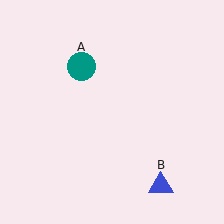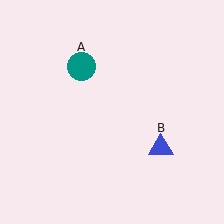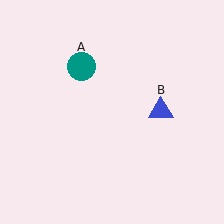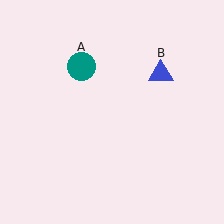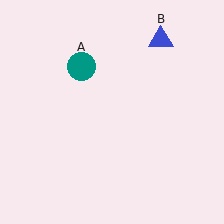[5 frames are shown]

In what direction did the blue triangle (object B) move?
The blue triangle (object B) moved up.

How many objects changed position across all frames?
1 object changed position: blue triangle (object B).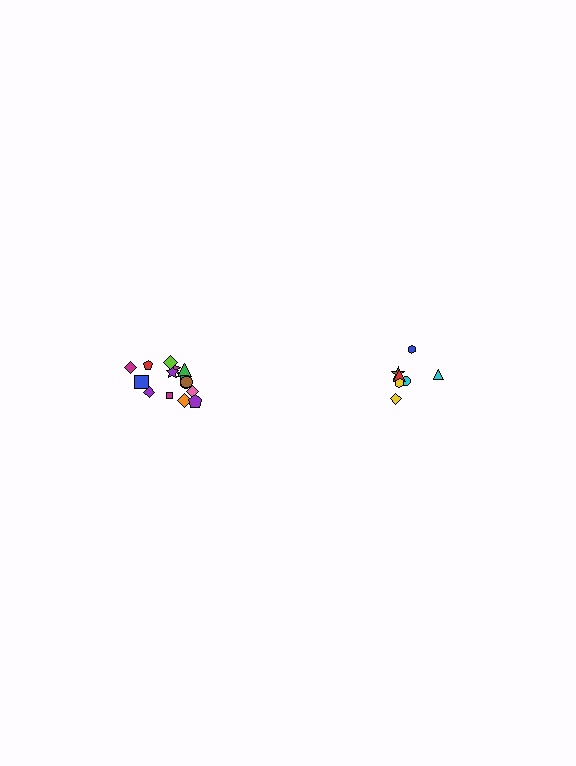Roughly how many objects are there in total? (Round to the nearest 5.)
Roughly 20 objects in total.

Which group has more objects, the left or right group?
The left group.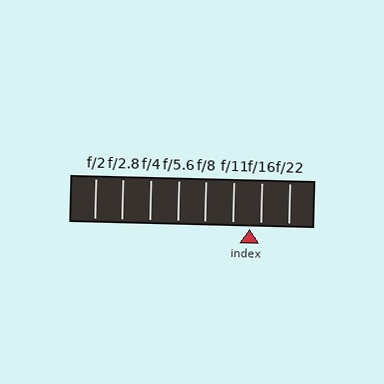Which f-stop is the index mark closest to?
The index mark is closest to f/16.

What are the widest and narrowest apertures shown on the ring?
The widest aperture shown is f/2 and the narrowest is f/22.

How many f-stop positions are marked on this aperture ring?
There are 8 f-stop positions marked.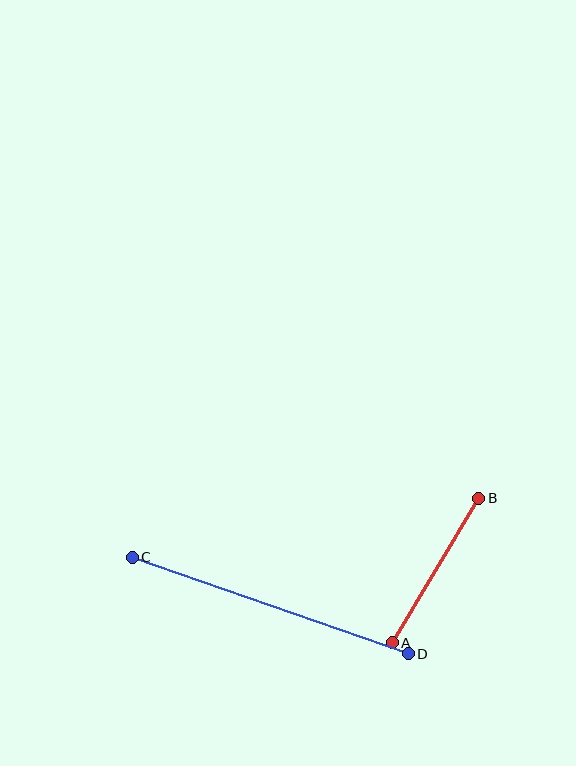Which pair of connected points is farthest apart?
Points C and D are farthest apart.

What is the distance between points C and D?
The distance is approximately 292 pixels.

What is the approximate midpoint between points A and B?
The midpoint is at approximately (435, 571) pixels.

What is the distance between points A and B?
The distance is approximately 169 pixels.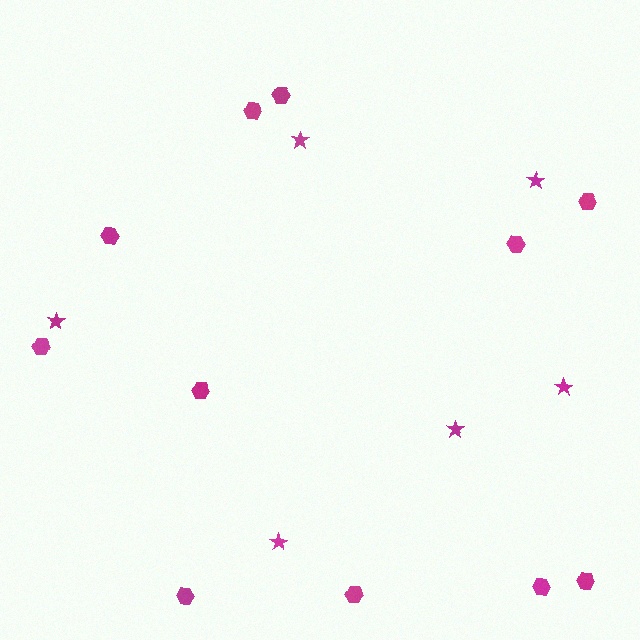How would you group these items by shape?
There are 2 groups: one group of hexagons (11) and one group of stars (6).